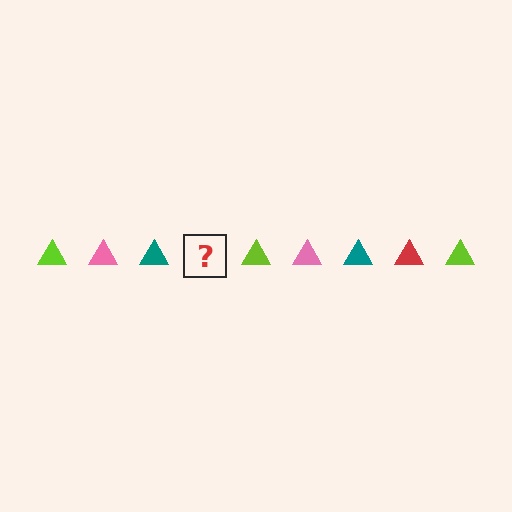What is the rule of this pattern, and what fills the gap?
The rule is that the pattern cycles through lime, pink, teal, red triangles. The gap should be filled with a red triangle.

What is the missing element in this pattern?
The missing element is a red triangle.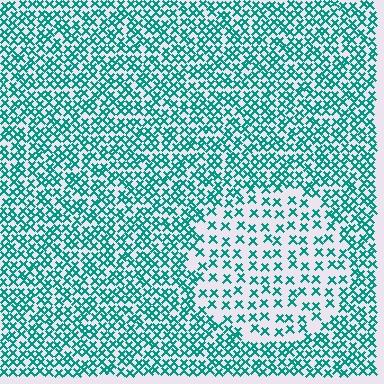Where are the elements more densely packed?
The elements are more densely packed outside the circle boundary.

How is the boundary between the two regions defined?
The boundary is defined by a change in element density (approximately 2.1x ratio). All elements are the same color, size, and shape.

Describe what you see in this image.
The image contains small teal elements arranged at two different densities. A circle-shaped region is visible where the elements are less densely packed than the surrounding area.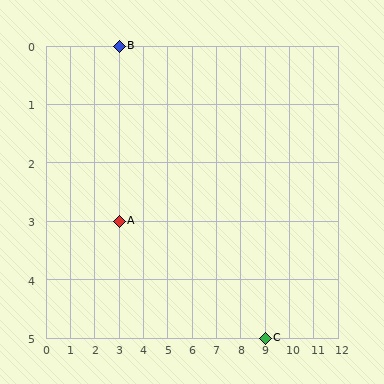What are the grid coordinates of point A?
Point A is at grid coordinates (3, 3).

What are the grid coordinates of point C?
Point C is at grid coordinates (9, 5).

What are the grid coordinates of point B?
Point B is at grid coordinates (3, 0).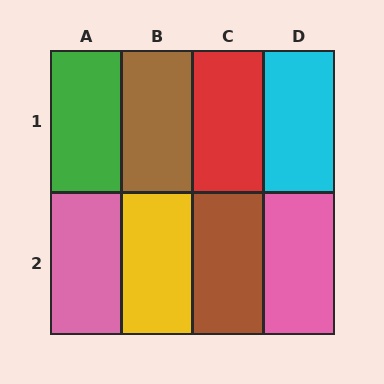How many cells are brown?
2 cells are brown.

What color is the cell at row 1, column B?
Brown.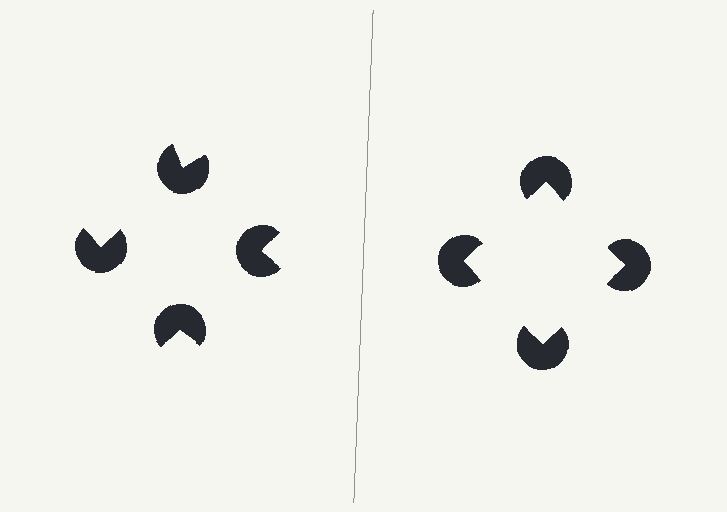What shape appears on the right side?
An illusory square.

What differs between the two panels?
The pac-man discs are positioned identically on both sides; only the wedge orientations differ. On the right they align to a square; on the left they are misaligned.